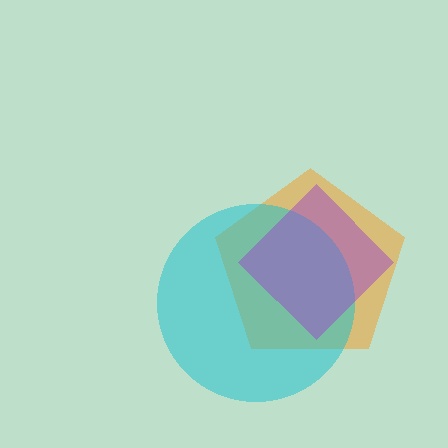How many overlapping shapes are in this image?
There are 3 overlapping shapes in the image.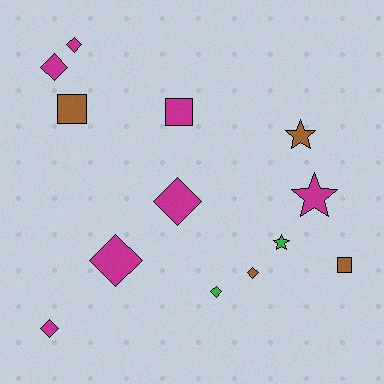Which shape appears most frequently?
Diamond, with 7 objects.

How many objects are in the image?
There are 13 objects.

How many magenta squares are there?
There is 1 magenta square.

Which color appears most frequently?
Magenta, with 7 objects.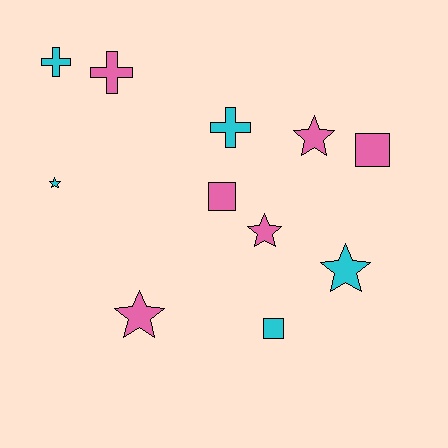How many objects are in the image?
There are 11 objects.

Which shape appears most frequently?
Star, with 5 objects.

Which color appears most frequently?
Pink, with 6 objects.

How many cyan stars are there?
There are 2 cyan stars.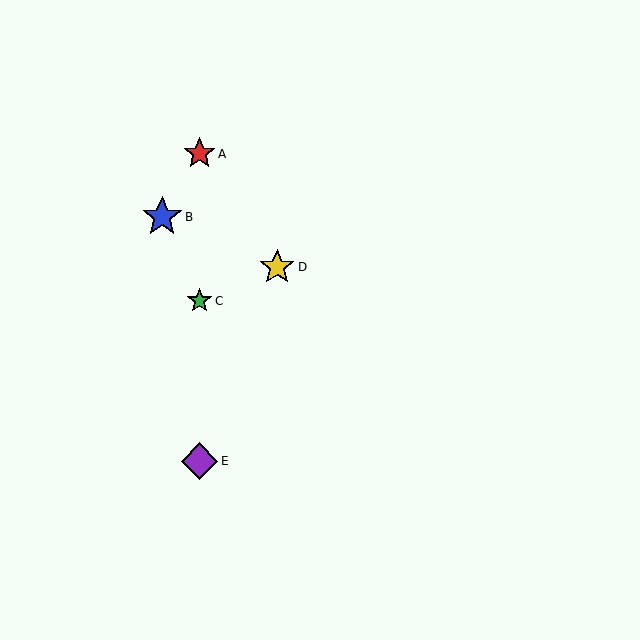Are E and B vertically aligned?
No, E is at x≈199 and B is at x≈162.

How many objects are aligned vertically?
3 objects (A, C, E) are aligned vertically.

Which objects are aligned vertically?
Objects A, C, E are aligned vertically.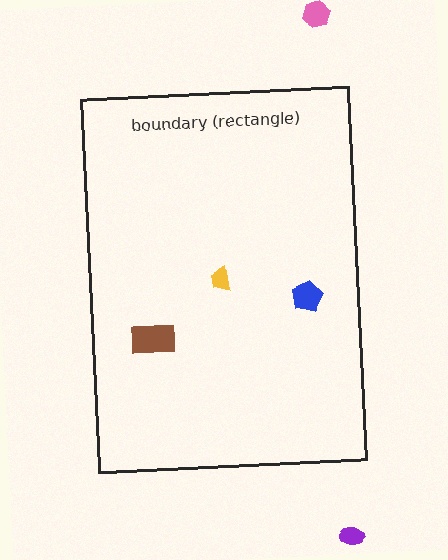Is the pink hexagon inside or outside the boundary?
Outside.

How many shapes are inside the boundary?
3 inside, 2 outside.